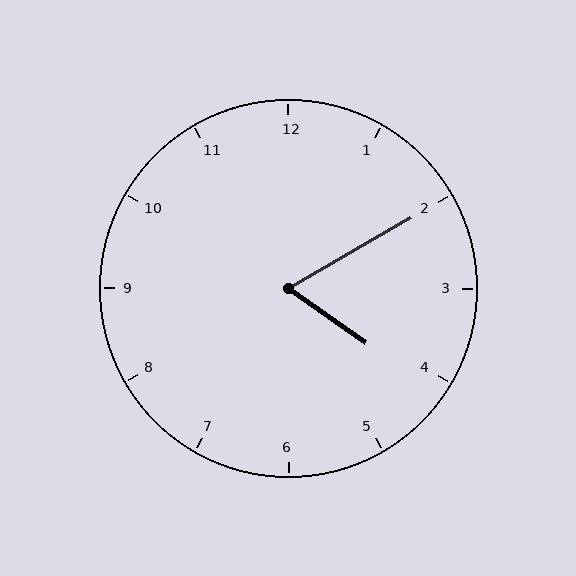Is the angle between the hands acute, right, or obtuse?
It is acute.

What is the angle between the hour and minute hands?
Approximately 65 degrees.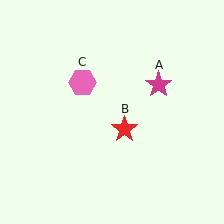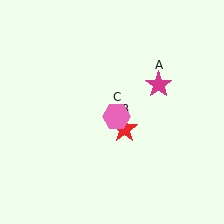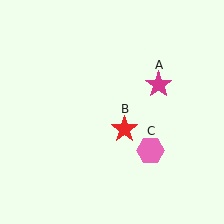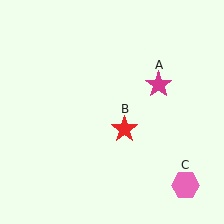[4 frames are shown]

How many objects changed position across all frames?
1 object changed position: pink hexagon (object C).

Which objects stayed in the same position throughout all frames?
Magenta star (object A) and red star (object B) remained stationary.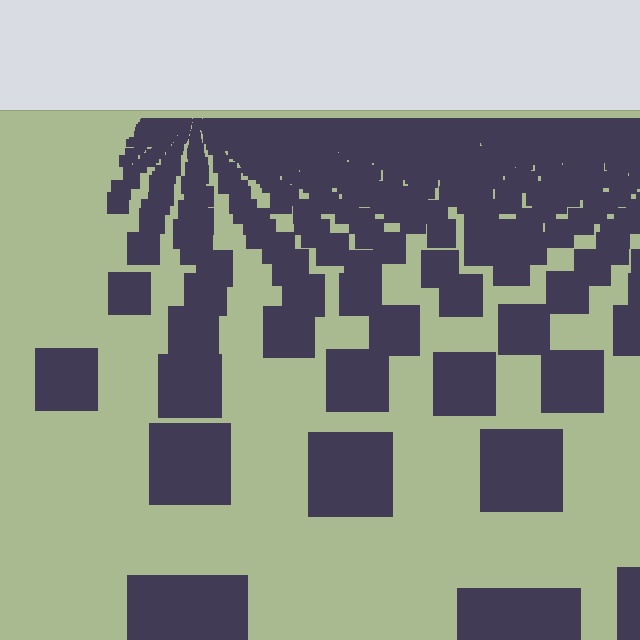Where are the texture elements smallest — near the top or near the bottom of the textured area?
Near the top.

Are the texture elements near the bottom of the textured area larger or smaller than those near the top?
Larger. Near the bottom, elements are closer to the viewer and appear at a bigger on-screen size.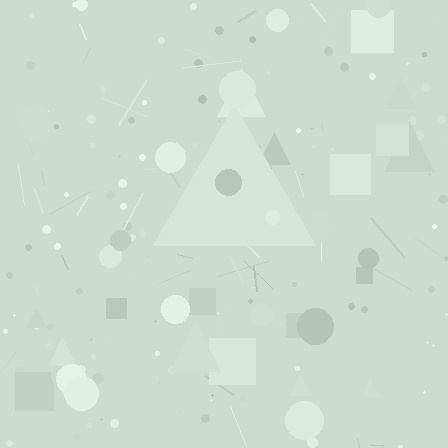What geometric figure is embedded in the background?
A triangle is embedded in the background.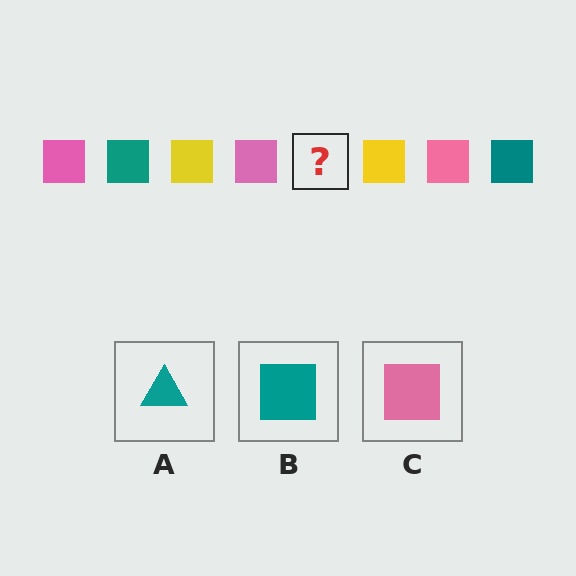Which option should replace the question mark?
Option B.